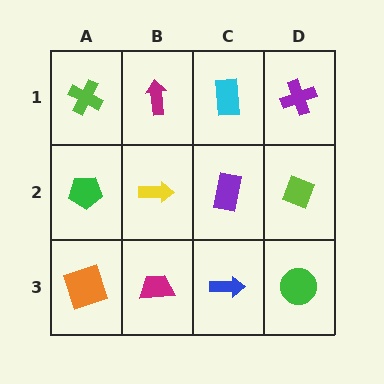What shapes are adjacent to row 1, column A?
A green pentagon (row 2, column A), a magenta arrow (row 1, column B).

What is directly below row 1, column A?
A green pentagon.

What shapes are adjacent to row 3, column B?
A yellow arrow (row 2, column B), an orange square (row 3, column A), a blue arrow (row 3, column C).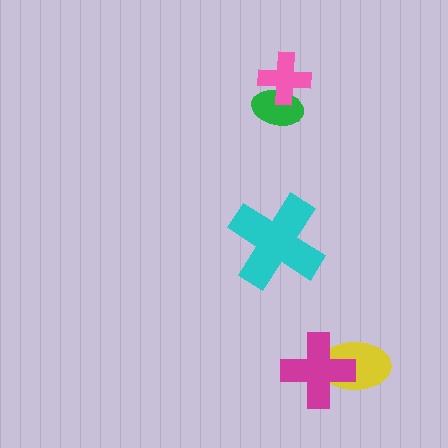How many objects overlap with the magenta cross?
1 object overlaps with the magenta cross.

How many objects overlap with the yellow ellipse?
1 object overlaps with the yellow ellipse.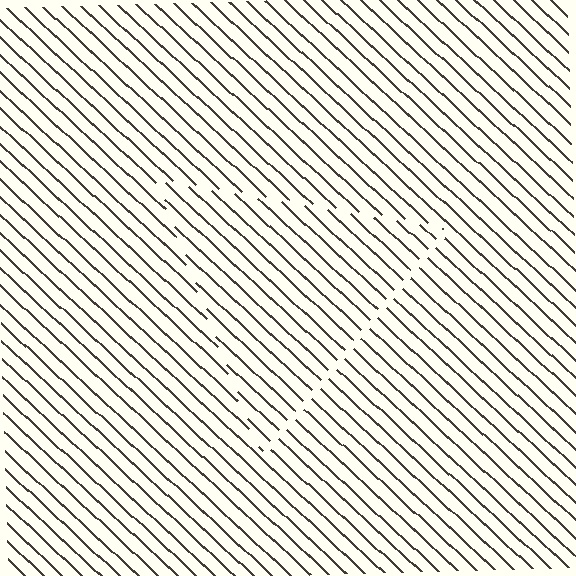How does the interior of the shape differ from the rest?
The interior of the shape contains the same grating, shifted by half a period — the contour is defined by the phase discontinuity where line-ends from the inner and outer gratings abut.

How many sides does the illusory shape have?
3 sides — the line-ends trace a triangle.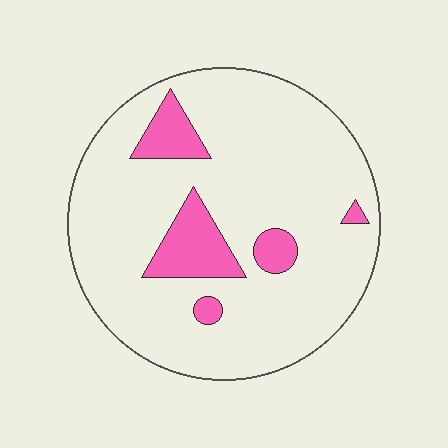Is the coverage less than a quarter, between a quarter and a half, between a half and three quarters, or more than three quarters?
Less than a quarter.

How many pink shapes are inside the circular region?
5.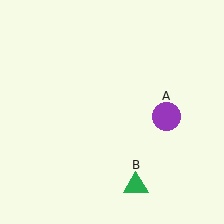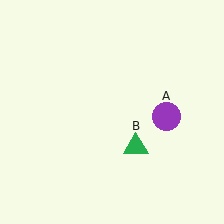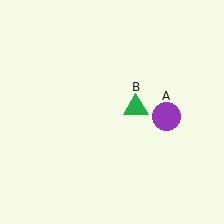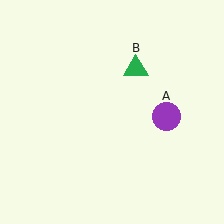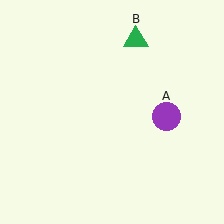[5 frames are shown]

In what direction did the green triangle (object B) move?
The green triangle (object B) moved up.